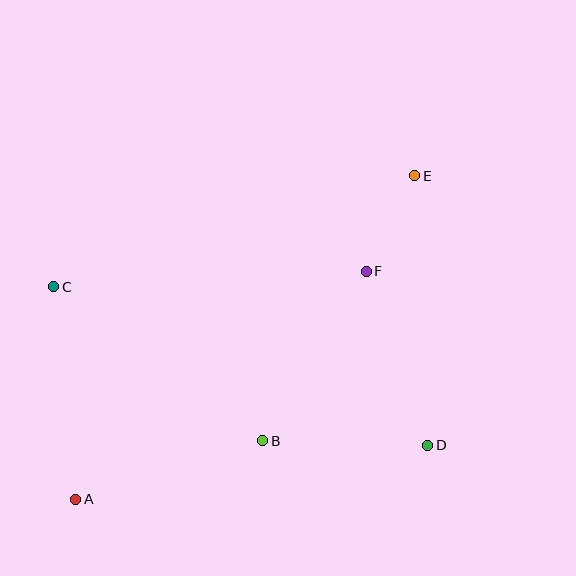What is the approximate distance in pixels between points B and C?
The distance between B and C is approximately 259 pixels.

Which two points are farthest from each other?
Points A and E are farthest from each other.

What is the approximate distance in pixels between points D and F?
The distance between D and F is approximately 184 pixels.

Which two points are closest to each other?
Points E and F are closest to each other.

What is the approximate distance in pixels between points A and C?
The distance between A and C is approximately 213 pixels.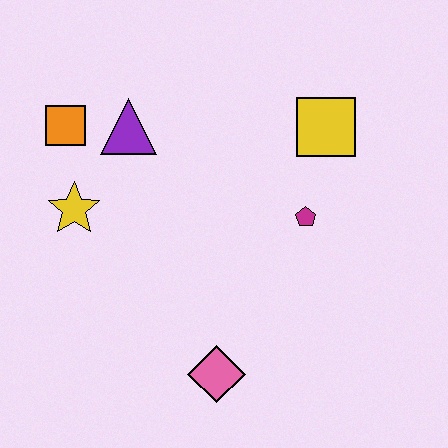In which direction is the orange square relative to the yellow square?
The orange square is to the left of the yellow square.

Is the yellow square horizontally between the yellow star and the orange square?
No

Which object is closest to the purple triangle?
The orange square is closest to the purple triangle.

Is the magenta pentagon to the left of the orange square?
No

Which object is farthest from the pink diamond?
The orange square is farthest from the pink diamond.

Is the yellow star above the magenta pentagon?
Yes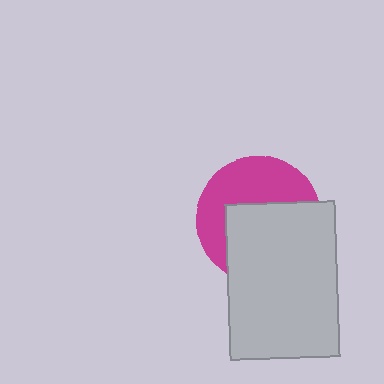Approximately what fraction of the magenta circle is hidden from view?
Roughly 54% of the magenta circle is hidden behind the light gray rectangle.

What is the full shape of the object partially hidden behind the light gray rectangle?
The partially hidden object is a magenta circle.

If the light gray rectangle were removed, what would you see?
You would see the complete magenta circle.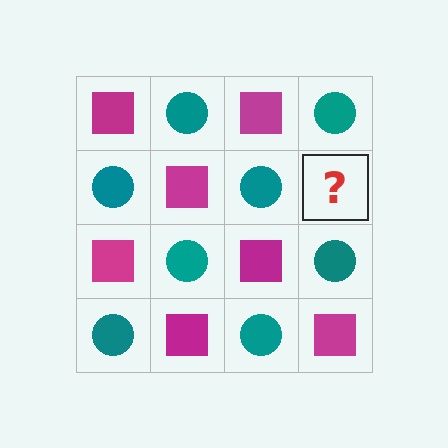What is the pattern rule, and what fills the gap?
The rule is that it alternates magenta square and teal circle in a checkerboard pattern. The gap should be filled with a magenta square.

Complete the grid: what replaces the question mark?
The question mark should be replaced with a magenta square.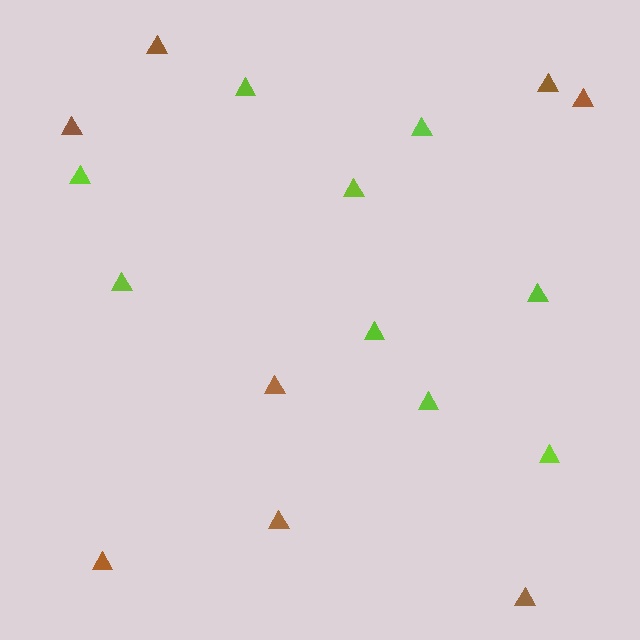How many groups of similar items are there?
There are 2 groups: one group of brown triangles (8) and one group of lime triangles (9).